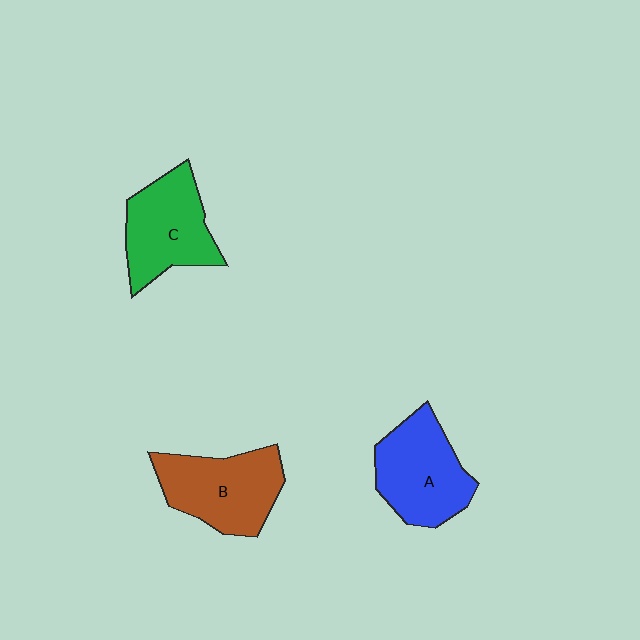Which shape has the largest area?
Shape B (brown).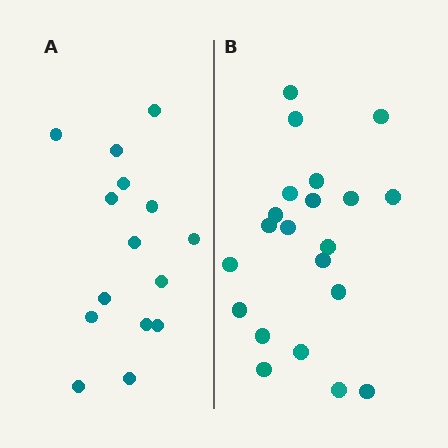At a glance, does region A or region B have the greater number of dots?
Region B (the right region) has more dots.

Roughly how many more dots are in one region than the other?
Region B has about 6 more dots than region A.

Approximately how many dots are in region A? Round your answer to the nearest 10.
About 20 dots. (The exact count is 15, which rounds to 20.)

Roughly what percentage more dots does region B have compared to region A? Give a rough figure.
About 40% more.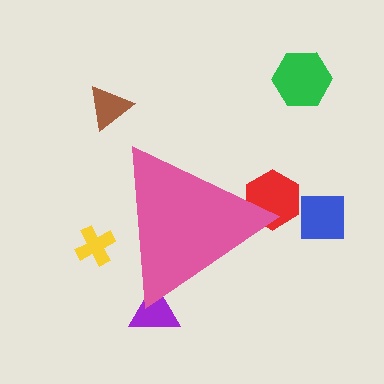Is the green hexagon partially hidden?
No, the green hexagon is fully visible.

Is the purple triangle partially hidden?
Yes, the purple triangle is partially hidden behind the pink triangle.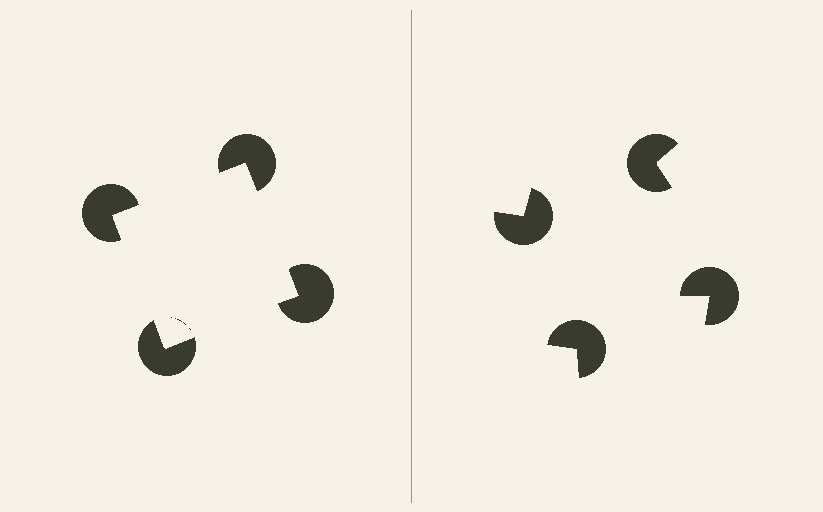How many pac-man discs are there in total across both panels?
8 — 4 on each side.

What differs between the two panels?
The pac-man discs are positioned identically on both sides; only the wedge orientations differ. On the left they align to a square; on the right they are misaligned.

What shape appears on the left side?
An illusory square.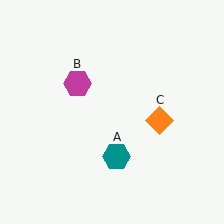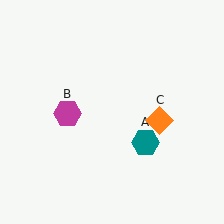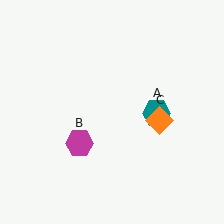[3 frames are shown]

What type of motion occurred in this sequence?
The teal hexagon (object A), magenta hexagon (object B) rotated counterclockwise around the center of the scene.